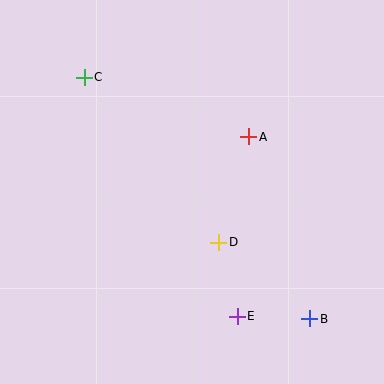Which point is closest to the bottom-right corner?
Point B is closest to the bottom-right corner.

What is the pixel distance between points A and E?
The distance between A and E is 180 pixels.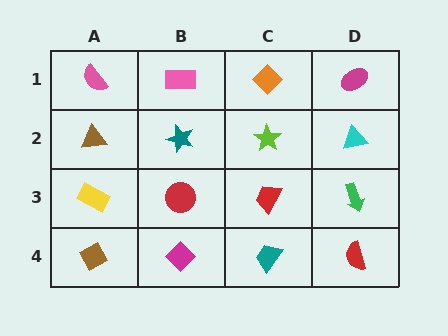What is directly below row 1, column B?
A teal star.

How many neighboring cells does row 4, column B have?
3.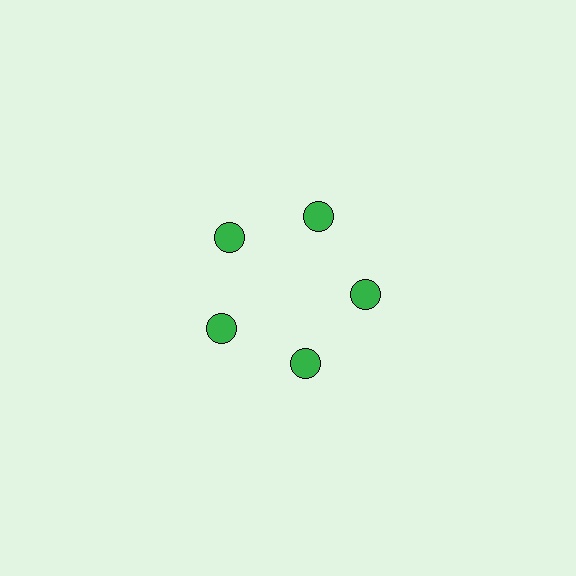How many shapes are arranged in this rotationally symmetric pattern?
There are 5 shapes, arranged in 5 groups of 1.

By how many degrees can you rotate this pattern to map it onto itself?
The pattern maps onto itself every 72 degrees of rotation.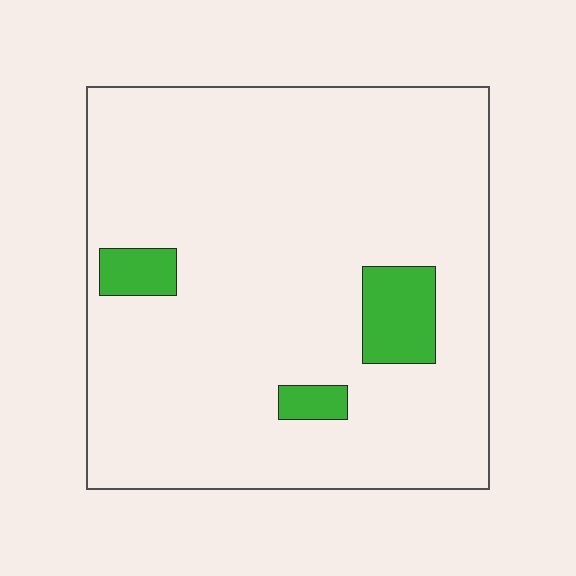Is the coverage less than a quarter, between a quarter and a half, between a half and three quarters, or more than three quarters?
Less than a quarter.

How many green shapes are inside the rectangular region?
3.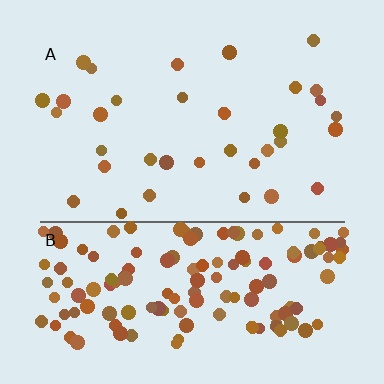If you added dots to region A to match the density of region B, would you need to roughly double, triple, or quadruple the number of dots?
Approximately quadruple.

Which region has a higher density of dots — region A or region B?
B (the bottom).